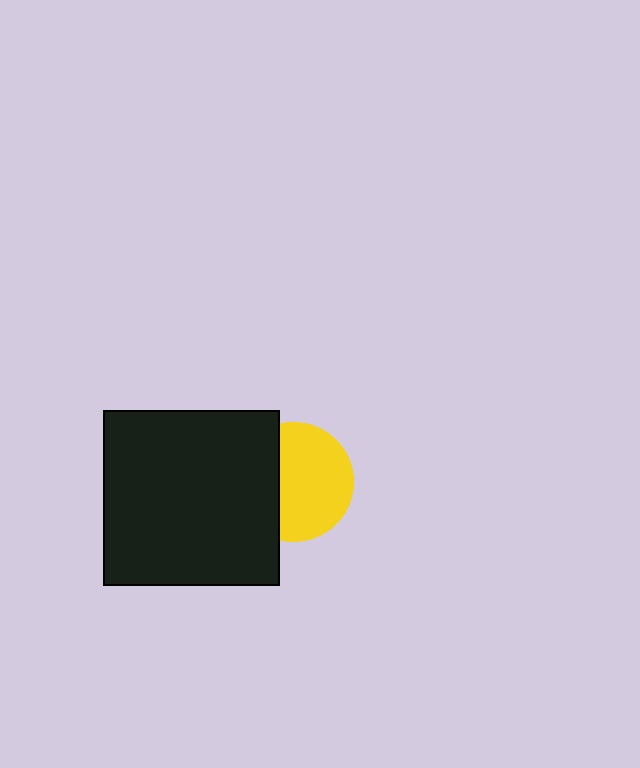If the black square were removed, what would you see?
You would see the complete yellow circle.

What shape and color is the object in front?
The object in front is a black square.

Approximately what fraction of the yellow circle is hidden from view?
Roughly 35% of the yellow circle is hidden behind the black square.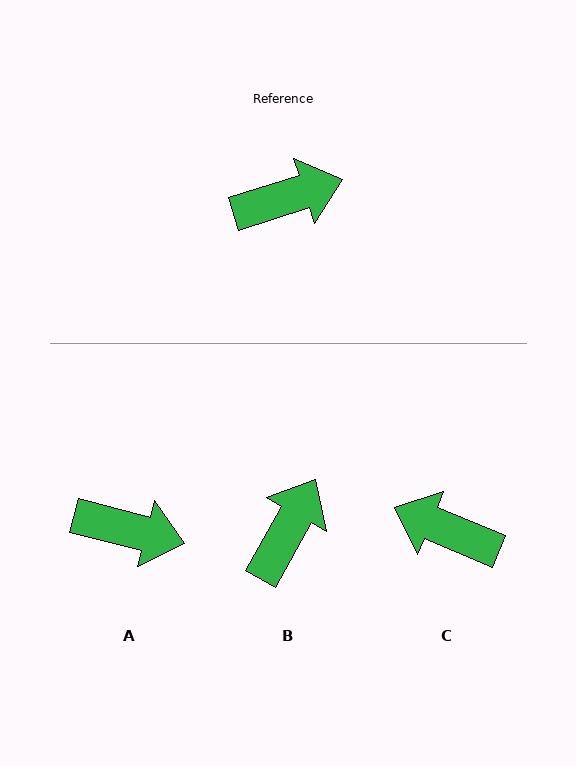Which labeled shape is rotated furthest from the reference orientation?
C, about 140 degrees away.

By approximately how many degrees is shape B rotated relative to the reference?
Approximately 43 degrees counter-clockwise.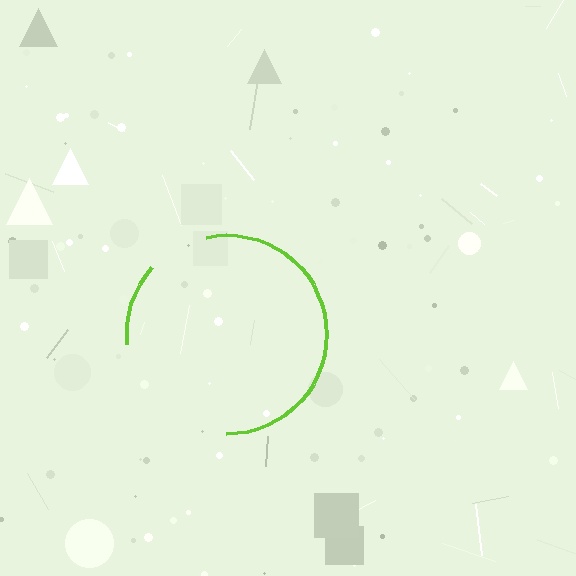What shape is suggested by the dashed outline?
The dashed outline suggests a circle.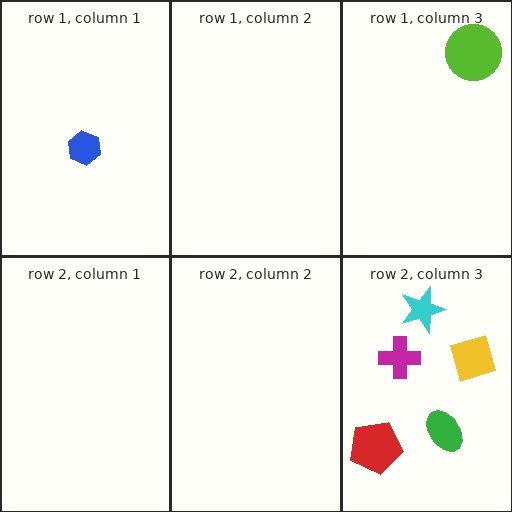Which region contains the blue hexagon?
The row 1, column 1 region.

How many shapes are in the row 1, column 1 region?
1.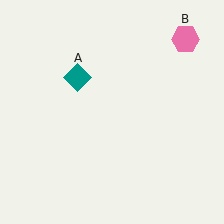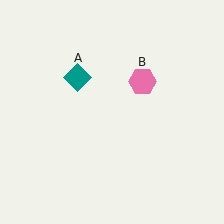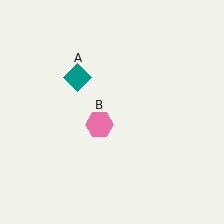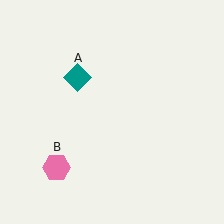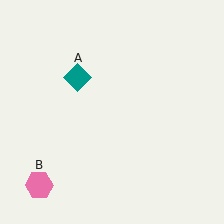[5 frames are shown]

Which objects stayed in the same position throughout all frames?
Teal diamond (object A) remained stationary.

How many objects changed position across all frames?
1 object changed position: pink hexagon (object B).